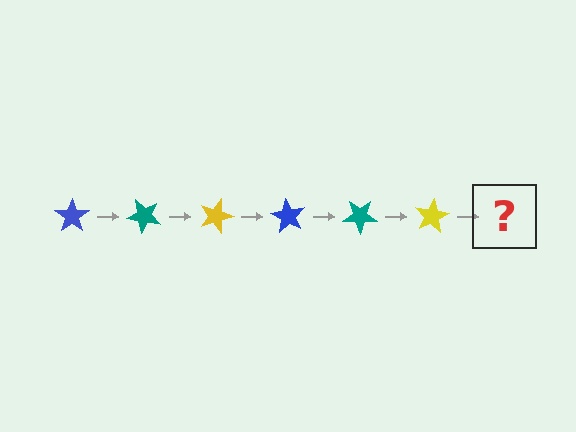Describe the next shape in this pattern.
It should be a blue star, rotated 270 degrees from the start.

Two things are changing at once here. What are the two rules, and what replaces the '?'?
The two rules are that it rotates 45 degrees each step and the color cycles through blue, teal, and yellow. The '?' should be a blue star, rotated 270 degrees from the start.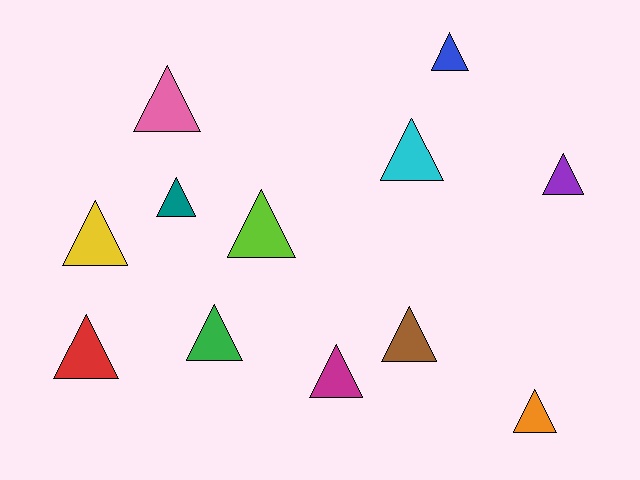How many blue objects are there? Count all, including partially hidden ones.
There is 1 blue object.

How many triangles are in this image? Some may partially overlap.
There are 12 triangles.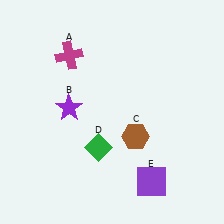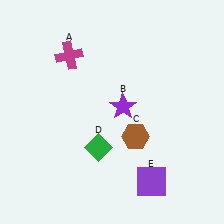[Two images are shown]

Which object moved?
The purple star (B) moved right.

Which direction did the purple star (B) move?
The purple star (B) moved right.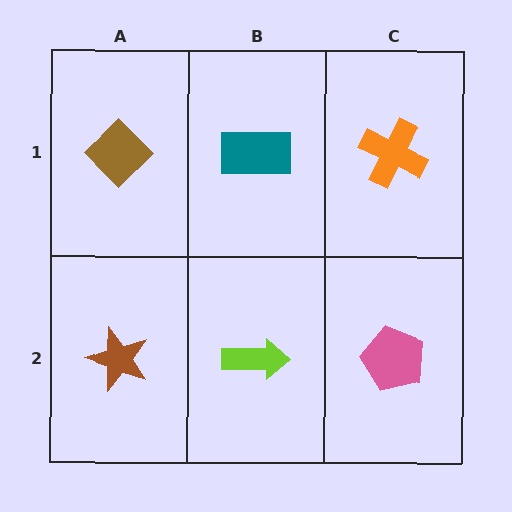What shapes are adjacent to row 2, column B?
A teal rectangle (row 1, column B), a brown star (row 2, column A), a pink pentagon (row 2, column C).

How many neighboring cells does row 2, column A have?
2.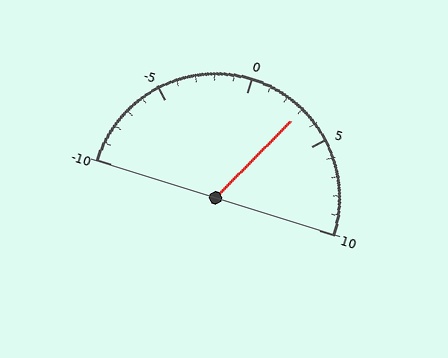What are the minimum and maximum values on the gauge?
The gauge ranges from -10 to 10.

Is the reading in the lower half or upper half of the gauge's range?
The reading is in the upper half of the range (-10 to 10).